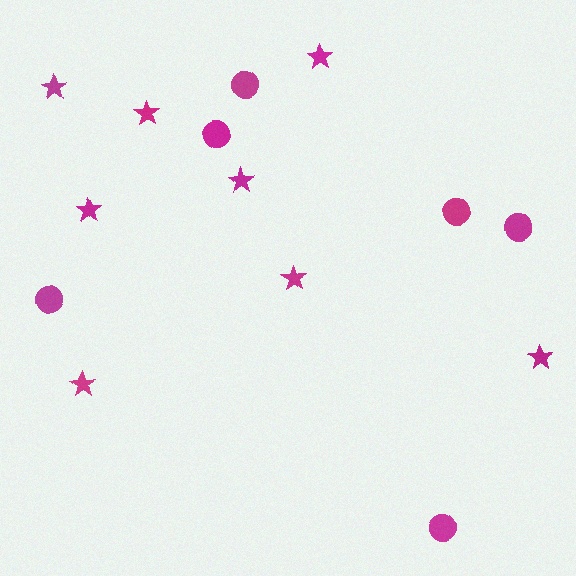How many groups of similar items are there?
There are 2 groups: one group of circles (6) and one group of stars (8).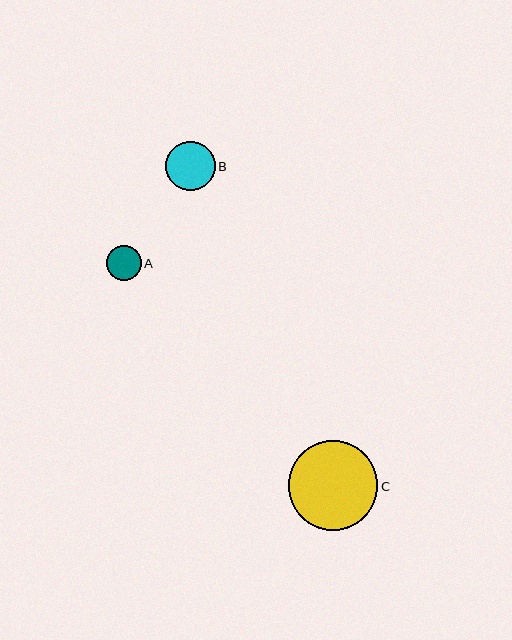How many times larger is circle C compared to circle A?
Circle C is approximately 2.5 times the size of circle A.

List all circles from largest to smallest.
From largest to smallest: C, B, A.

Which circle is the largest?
Circle C is the largest with a size of approximately 89 pixels.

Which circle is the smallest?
Circle A is the smallest with a size of approximately 35 pixels.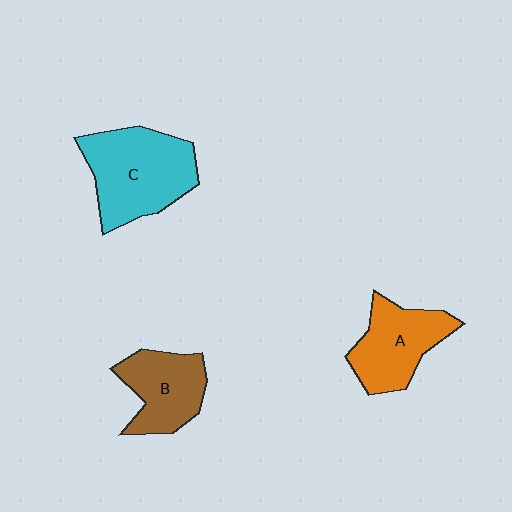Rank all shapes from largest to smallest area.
From largest to smallest: C (cyan), A (orange), B (brown).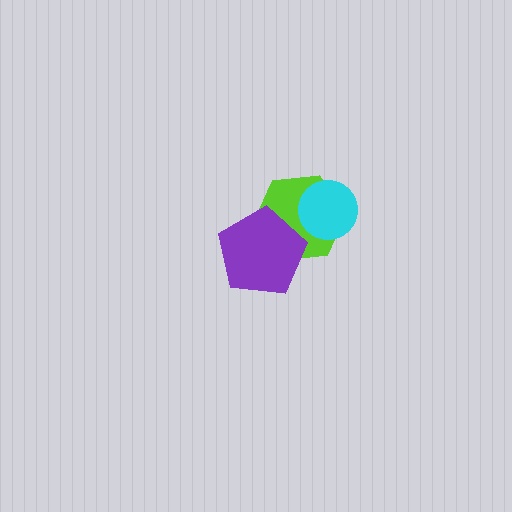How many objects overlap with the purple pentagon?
1 object overlaps with the purple pentagon.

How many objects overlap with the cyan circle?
1 object overlaps with the cyan circle.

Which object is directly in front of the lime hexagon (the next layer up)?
The cyan circle is directly in front of the lime hexagon.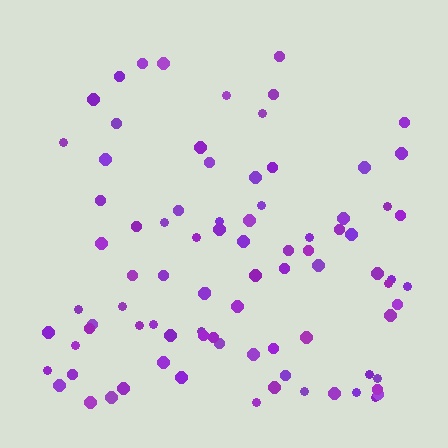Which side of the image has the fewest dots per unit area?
The top.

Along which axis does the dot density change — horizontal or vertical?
Vertical.